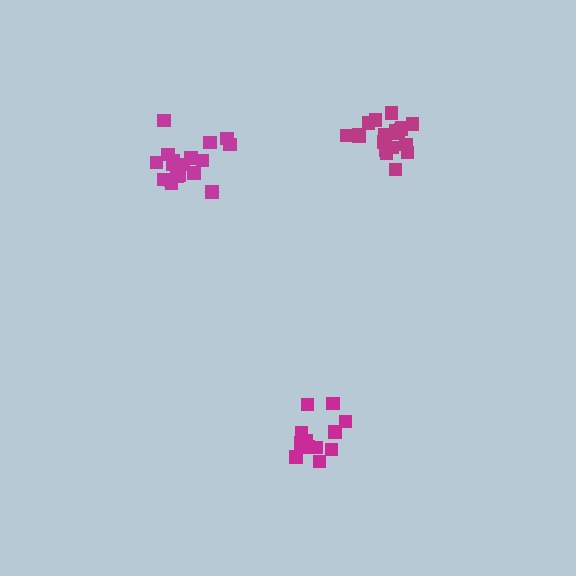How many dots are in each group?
Group 1: 14 dots, Group 2: 19 dots, Group 3: 18 dots (51 total).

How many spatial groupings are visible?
There are 3 spatial groupings.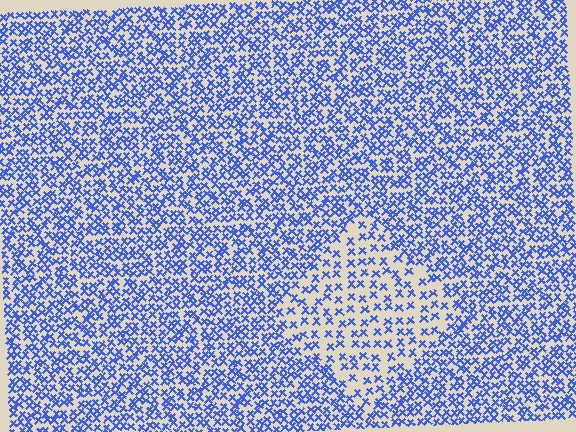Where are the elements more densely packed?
The elements are more densely packed outside the diamond boundary.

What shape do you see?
I see a diamond.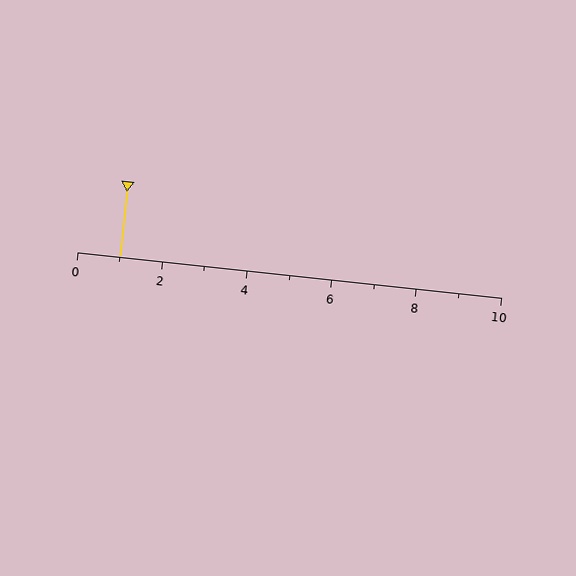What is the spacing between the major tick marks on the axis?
The major ticks are spaced 2 apart.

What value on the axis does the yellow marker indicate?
The marker indicates approximately 1.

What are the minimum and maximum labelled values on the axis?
The axis runs from 0 to 10.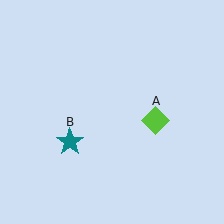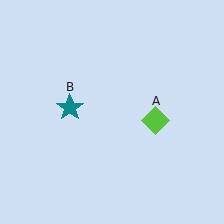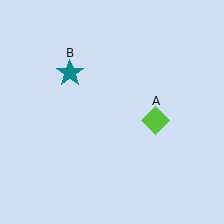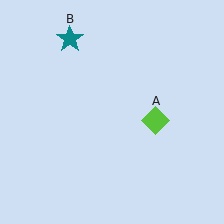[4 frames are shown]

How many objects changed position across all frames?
1 object changed position: teal star (object B).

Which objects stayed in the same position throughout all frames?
Lime diamond (object A) remained stationary.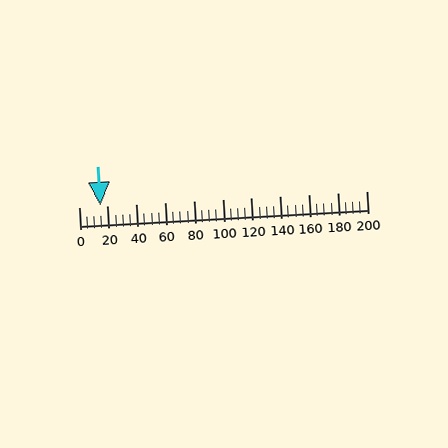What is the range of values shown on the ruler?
The ruler shows values from 0 to 200.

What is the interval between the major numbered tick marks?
The major tick marks are spaced 20 units apart.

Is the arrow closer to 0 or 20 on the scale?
The arrow is closer to 20.